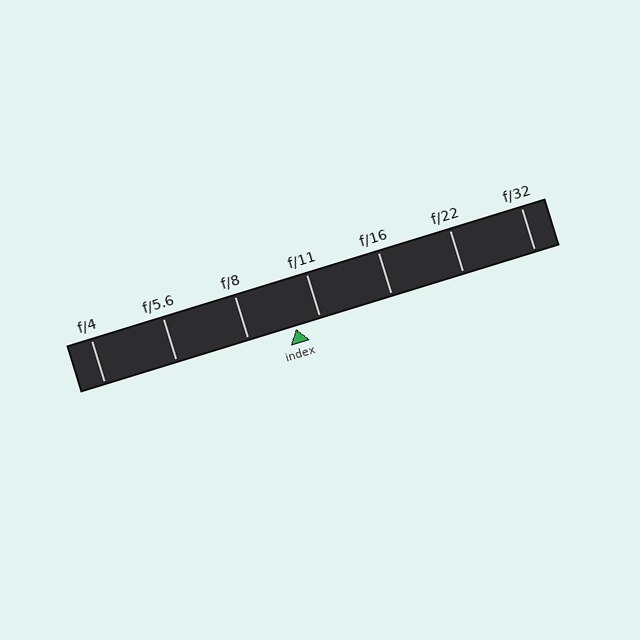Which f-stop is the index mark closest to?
The index mark is closest to f/11.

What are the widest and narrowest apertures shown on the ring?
The widest aperture shown is f/4 and the narrowest is f/32.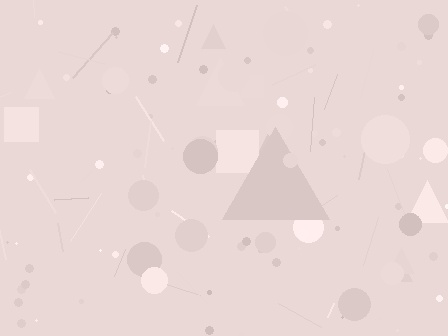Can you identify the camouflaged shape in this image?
The camouflaged shape is a triangle.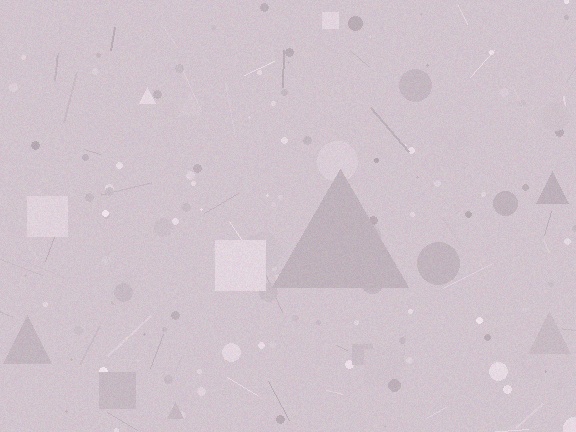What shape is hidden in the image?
A triangle is hidden in the image.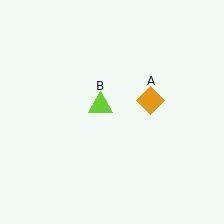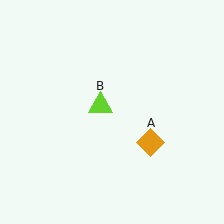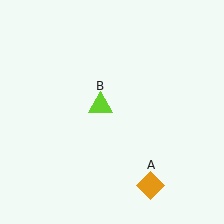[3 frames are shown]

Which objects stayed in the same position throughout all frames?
Lime triangle (object B) remained stationary.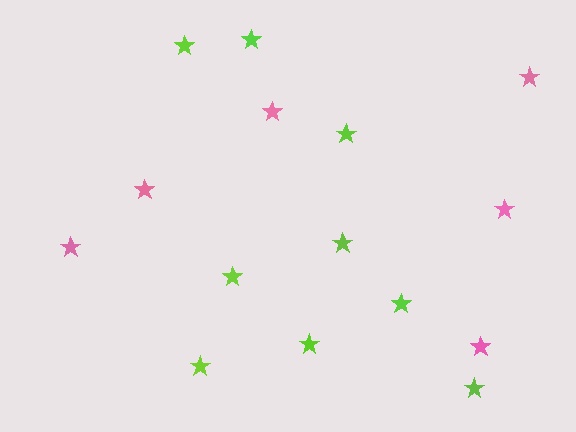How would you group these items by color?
There are 2 groups: one group of pink stars (6) and one group of lime stars (9).